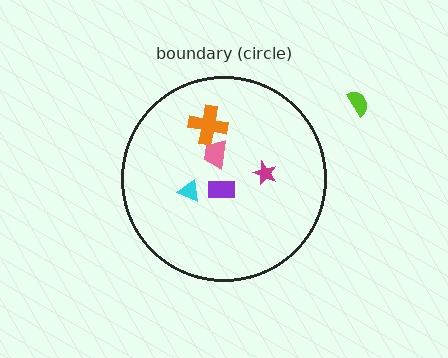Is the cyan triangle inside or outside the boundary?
Inside.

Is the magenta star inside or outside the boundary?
Inside.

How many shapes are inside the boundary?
5 inside, 1 outside.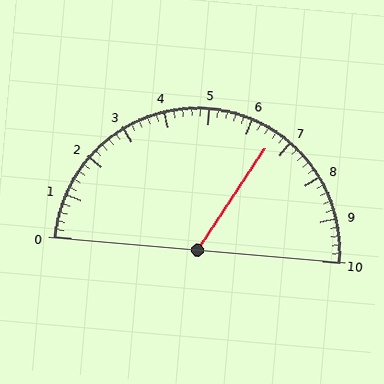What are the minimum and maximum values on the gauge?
The gauge ranges from 0 to 10.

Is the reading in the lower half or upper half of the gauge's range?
The reading is in the upper half of the range (0 to 10).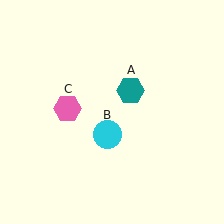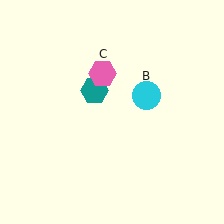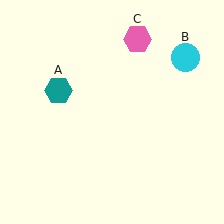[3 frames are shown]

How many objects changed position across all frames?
3 objects changed position: teal hexagon (object A), cyan circle (object B), pink hexagon (object C).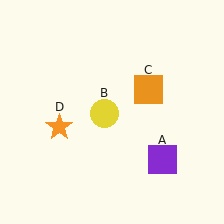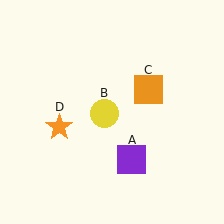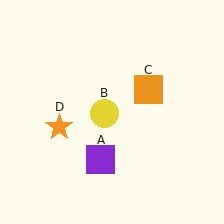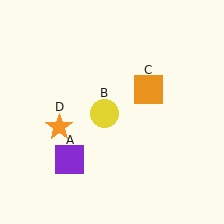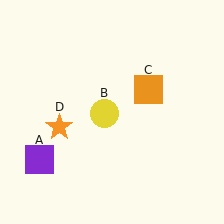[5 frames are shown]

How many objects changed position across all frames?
1 object changed position: purple square (object A).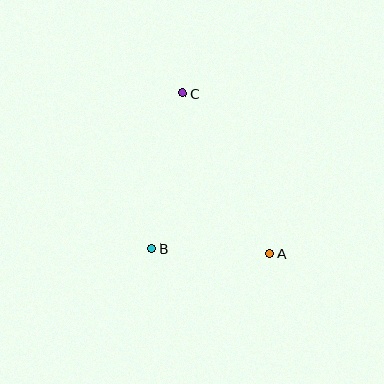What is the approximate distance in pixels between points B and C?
The distance between B and C is approximately 158 pixels.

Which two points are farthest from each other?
Points A and C are farthest from each other.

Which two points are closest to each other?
Points A and B are closest to each other.